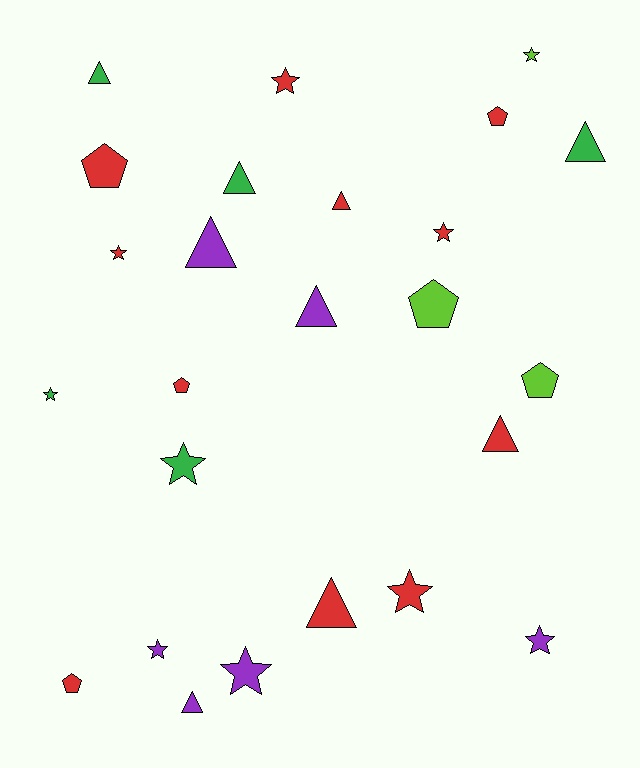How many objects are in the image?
There are 25 objects.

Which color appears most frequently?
Red, with 11 objects.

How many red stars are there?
There are 4 red stars.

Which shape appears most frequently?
Star, with 10 objects.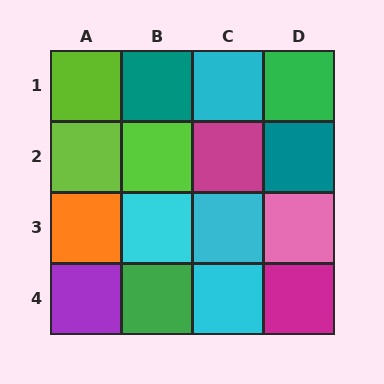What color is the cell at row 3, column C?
Cyan.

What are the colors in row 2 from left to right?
Lime, lime, magenta, teal.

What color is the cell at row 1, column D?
Green.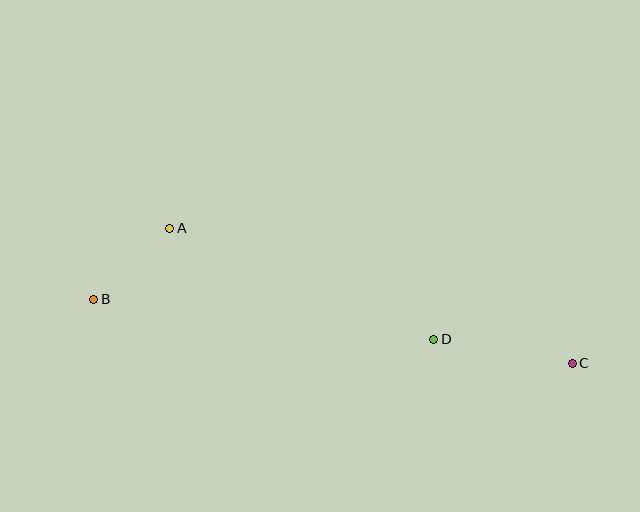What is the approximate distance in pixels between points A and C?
The distance between A and C is approximately 424 pixels.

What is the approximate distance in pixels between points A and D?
The distance between A and D is approximately 286 pixels.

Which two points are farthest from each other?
Points B and C are farthest from each other.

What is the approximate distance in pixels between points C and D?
The distance between C and D is approximately 140 pixels.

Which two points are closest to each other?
Points A and B are closest to each other.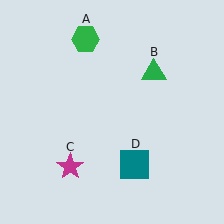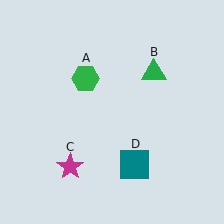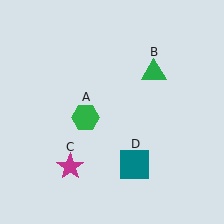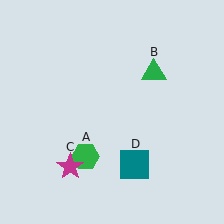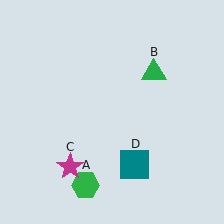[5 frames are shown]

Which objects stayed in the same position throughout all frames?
Green triangle (object B) and magenta star (object C) and teal square (object D) remained stationary.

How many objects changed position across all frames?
1 object changed position: green hexagon (object A).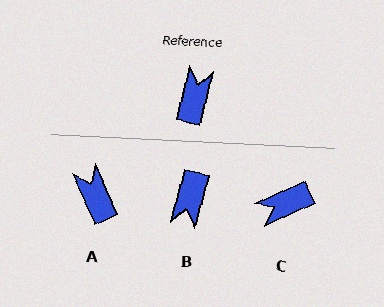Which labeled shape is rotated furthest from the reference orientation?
B, about 179 degrees away.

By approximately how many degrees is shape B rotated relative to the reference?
Approximately 179 degrees counter-clockwise.